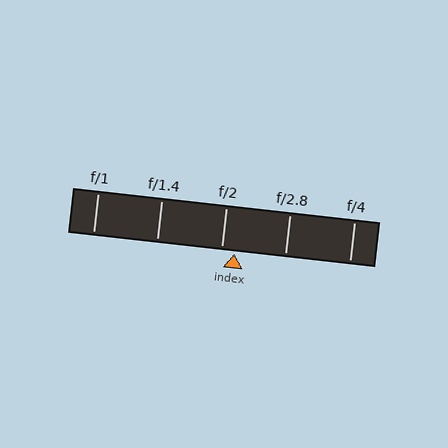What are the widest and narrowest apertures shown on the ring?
The widest aperture shown is f/1 and the narrowest is f/4.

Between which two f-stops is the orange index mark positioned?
The index mark is between f/2 and f/2.8.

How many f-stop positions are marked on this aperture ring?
There are 5 f-stop positions marked.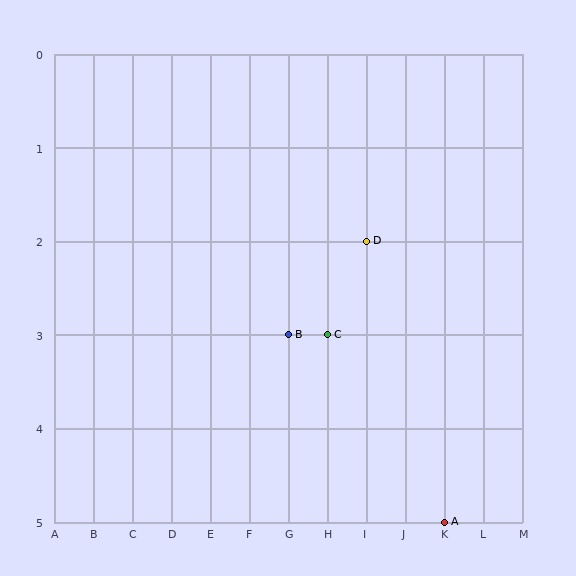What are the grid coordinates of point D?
Point D is at grid coordinates (I, 2).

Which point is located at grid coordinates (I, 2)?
Point D is at (I, 2).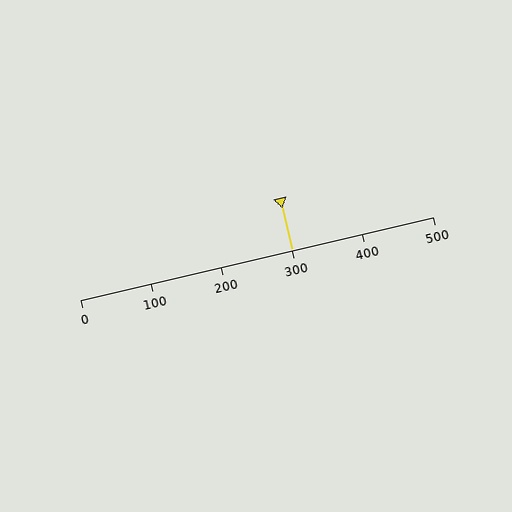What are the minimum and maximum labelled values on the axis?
The axis runs from 0 to 500.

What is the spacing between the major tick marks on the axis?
The major ticks are spaced 100 apart.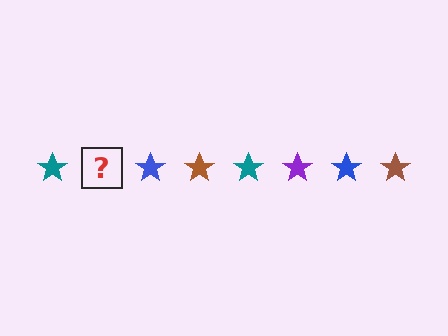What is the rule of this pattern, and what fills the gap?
The rule is that the pattern cycles through teal, purple, blue, brown stars. The gap should be filled with a purple star.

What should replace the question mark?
The question mark should be replaced with a purple star.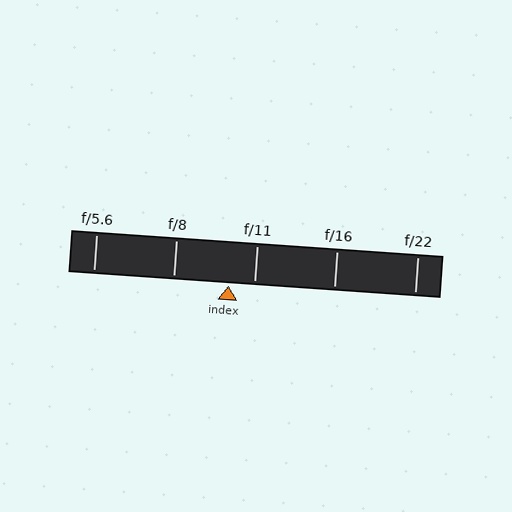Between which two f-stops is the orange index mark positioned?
The index mark is between f/8 and f/11.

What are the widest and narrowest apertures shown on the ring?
The widest aperture shown is f/5.6 and the narrowest is f/22.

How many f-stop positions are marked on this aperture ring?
There are 5 f-stop positions marked.